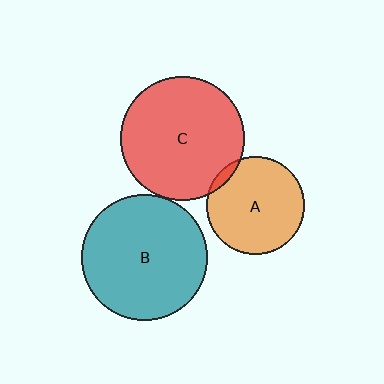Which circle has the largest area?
Circle B (teal).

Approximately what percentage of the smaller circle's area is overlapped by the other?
Approximately 5%.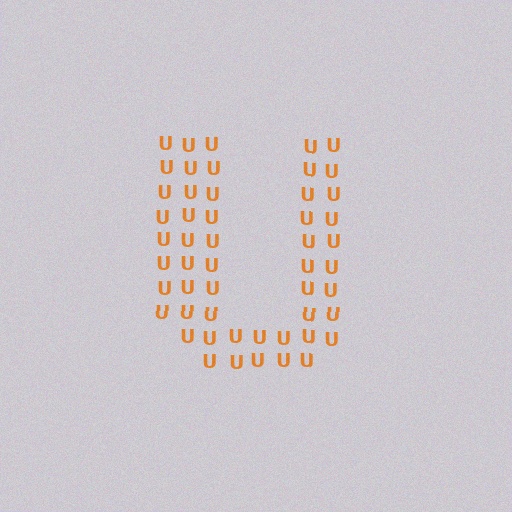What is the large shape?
The large shape is the letter U.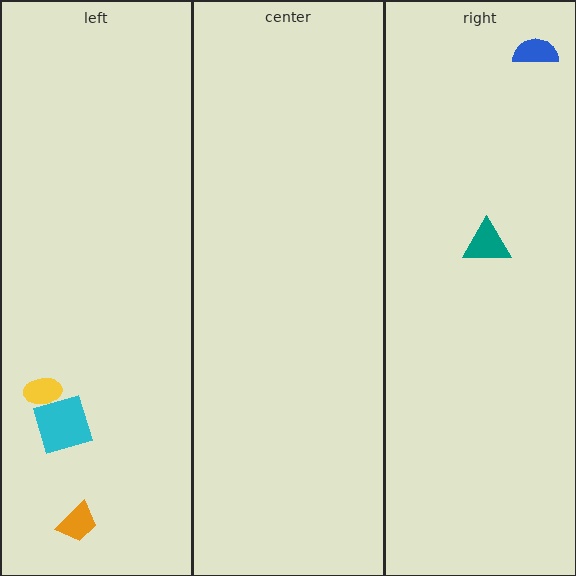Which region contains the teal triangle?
The right region.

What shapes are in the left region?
The yellow ellipse, the orange trapezoid, the cyan diamond.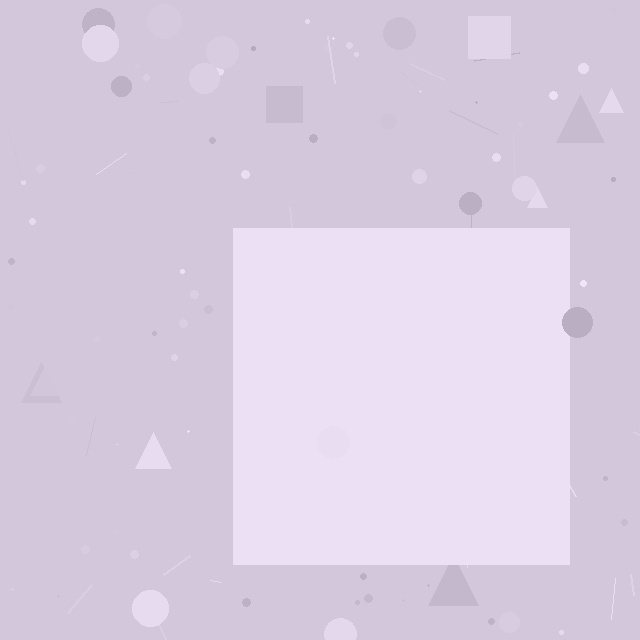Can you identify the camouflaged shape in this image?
The camouflaged shape is a square.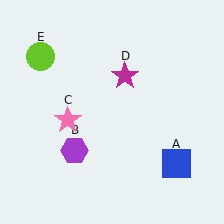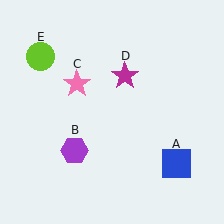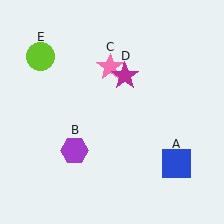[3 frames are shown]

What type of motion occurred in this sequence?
The pink star (object C) rotated clockwise around the center of the scene.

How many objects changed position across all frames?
1 object changed position: pink star (object C).